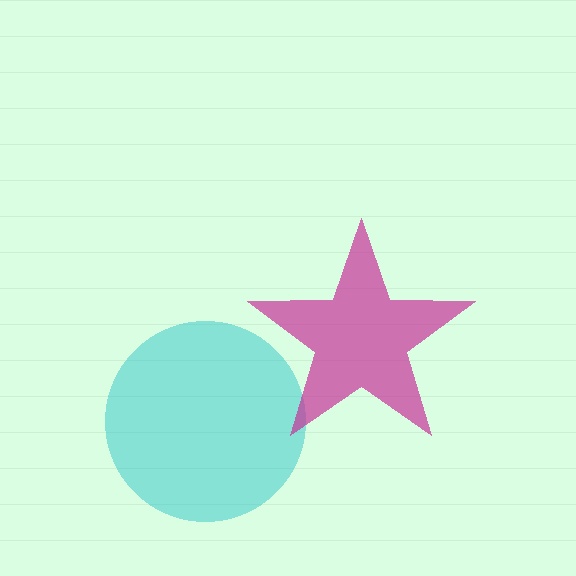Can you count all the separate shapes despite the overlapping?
Yes, there are 2 separate shapes.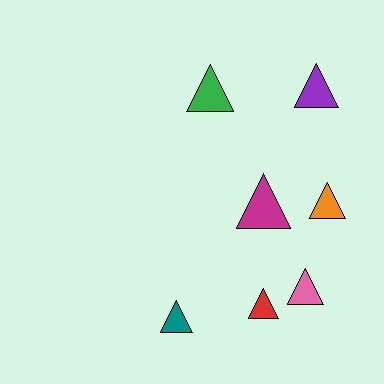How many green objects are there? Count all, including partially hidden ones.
There is 1 green object.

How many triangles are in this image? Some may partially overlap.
There are 7 triangles.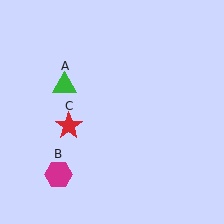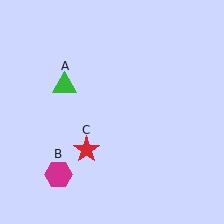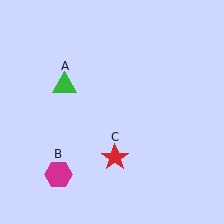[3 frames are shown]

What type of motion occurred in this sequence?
The red star (object C) rotated counterclockwise around the center of the scene.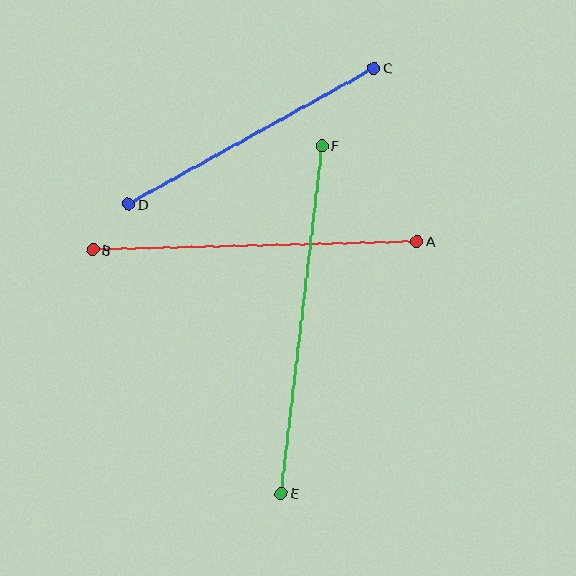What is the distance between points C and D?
The distance is approximately 281 pixels.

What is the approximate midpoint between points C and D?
The midpoint is at approximately (251, 136) pixels.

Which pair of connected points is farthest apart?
Points E and F are farthest apart.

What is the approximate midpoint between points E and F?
The midpoint is at approximately (302, 319) pixels.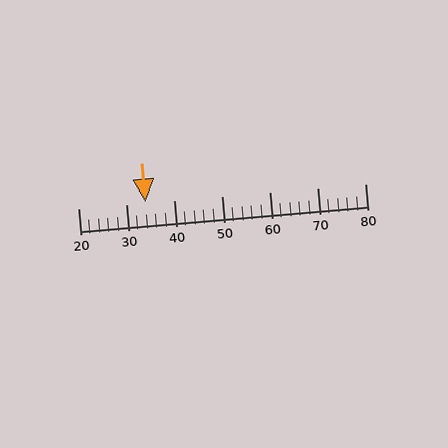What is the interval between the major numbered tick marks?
The major tick marks are spaced 10 units apart.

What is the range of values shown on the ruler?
The ruler shows values from 20 to 80.